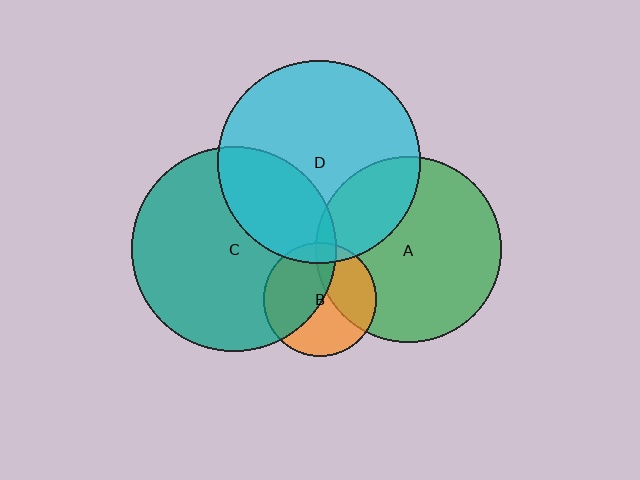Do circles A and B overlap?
Yes.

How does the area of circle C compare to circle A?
Approximately 1.2 times.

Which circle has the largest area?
Circle C (teal).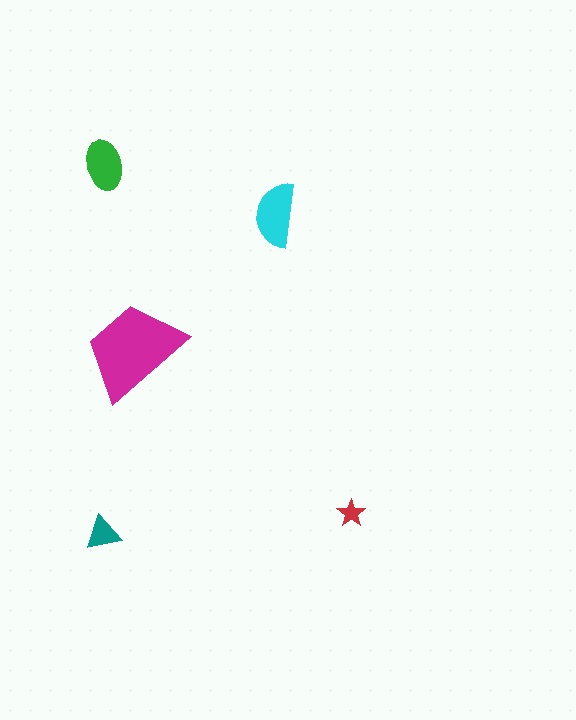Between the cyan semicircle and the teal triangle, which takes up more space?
The cyan semicircle.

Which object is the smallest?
The red star.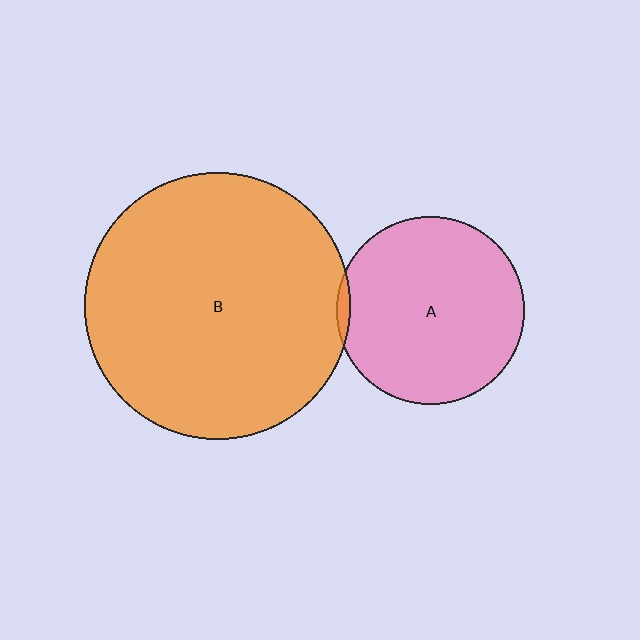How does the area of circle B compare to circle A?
Approximately 2.0 times.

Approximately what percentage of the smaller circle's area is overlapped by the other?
Approximately 5%.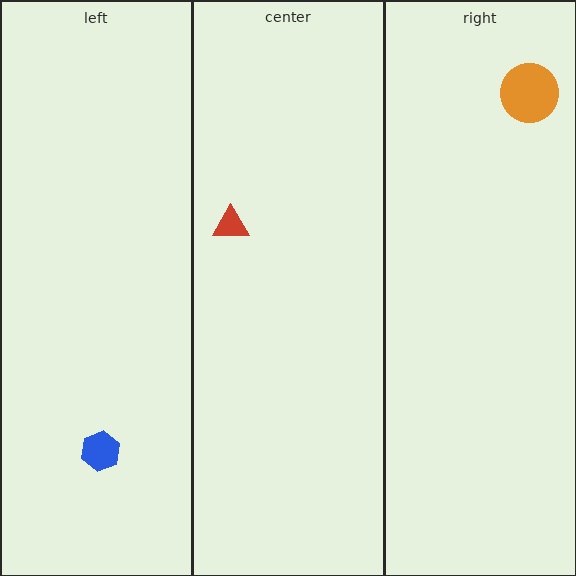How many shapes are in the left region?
1.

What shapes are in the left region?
The blue hexagon.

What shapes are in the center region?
The red triangle.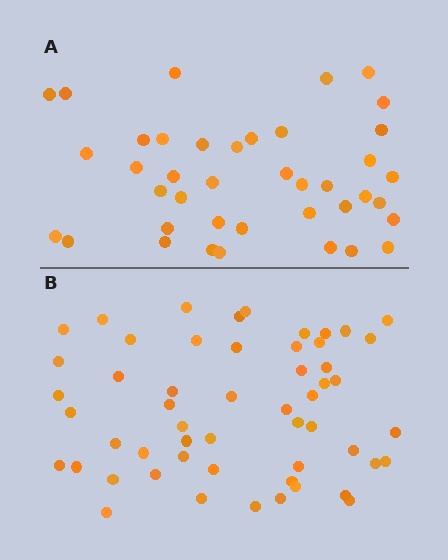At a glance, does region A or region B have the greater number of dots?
Region B (the bottom region) has more dots.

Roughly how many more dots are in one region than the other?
Region B has approximately 15 more dots than region A.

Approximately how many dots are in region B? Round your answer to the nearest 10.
About 50 dots. (The exact count is 54, which rounds to 50.)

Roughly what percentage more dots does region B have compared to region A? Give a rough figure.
About 35% more.